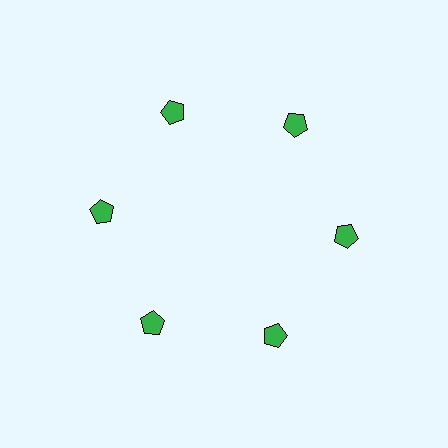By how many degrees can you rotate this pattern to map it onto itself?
The pattern maps onto itself every 60 degrees of rotation.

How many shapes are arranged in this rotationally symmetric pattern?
There are 6 shapes, arranged in 6 groups of 1.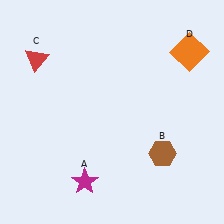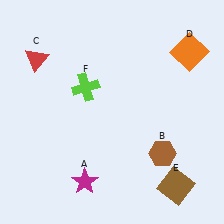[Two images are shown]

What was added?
A brown square (E), a lime cross (F) were added in Image 2.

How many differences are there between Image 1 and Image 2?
There are 2 differences between the two images.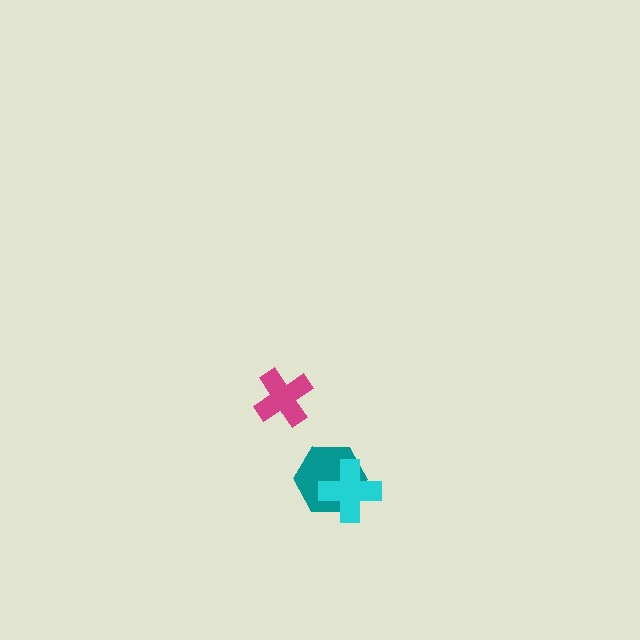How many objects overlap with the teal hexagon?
1 object overlaps with the teal hexagon.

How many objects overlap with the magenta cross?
0 objects overlap with the magenta cross.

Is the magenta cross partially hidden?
No, no other shape covers it.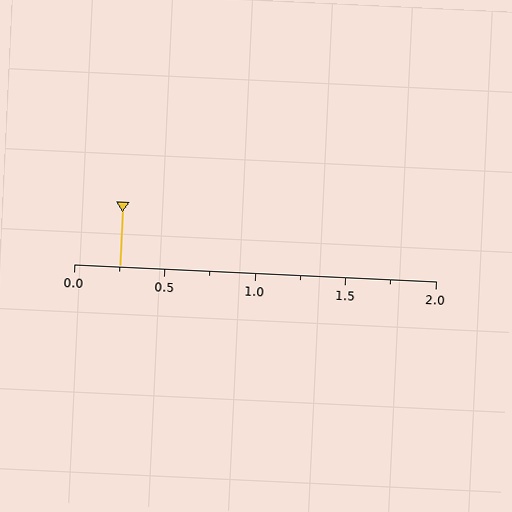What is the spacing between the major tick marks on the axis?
The major ticks are spaced 0.5 apart.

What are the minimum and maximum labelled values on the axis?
The axis runs from 0.0 to 2.0.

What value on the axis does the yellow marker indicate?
The marker indicates approximately 0.25.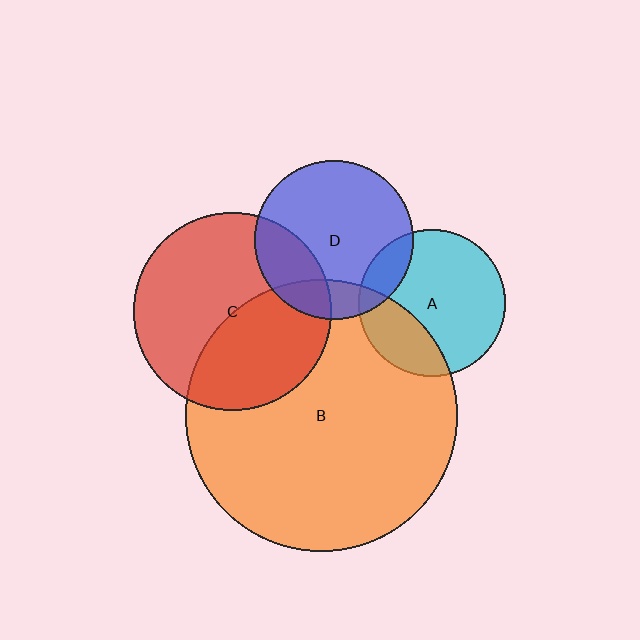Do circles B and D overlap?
Yes.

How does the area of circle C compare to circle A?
Approximately 1.8 times.